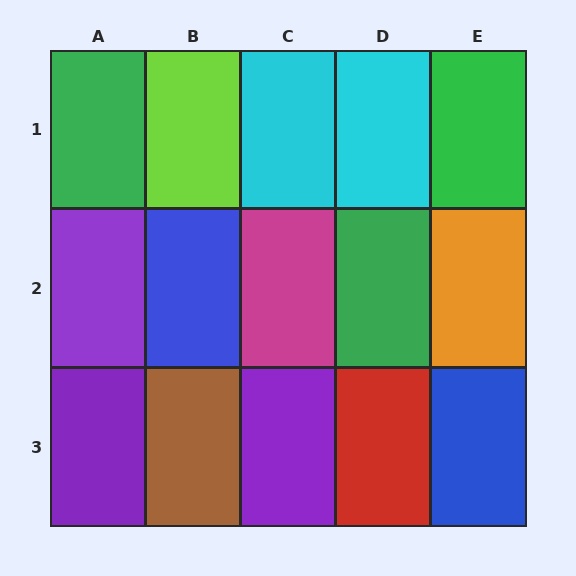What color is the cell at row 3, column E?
Blue.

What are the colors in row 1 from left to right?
Green, lime, cyan, cyan, green.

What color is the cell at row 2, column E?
Orange.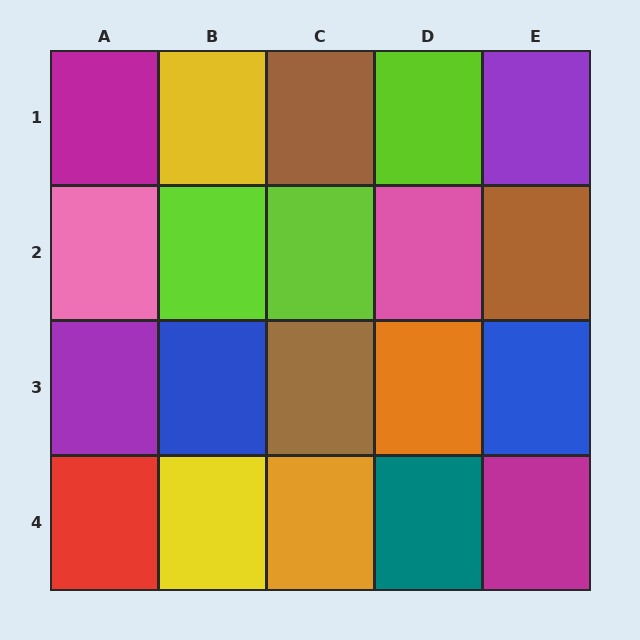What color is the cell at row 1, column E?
Purple.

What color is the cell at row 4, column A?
Red.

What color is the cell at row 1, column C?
Brown.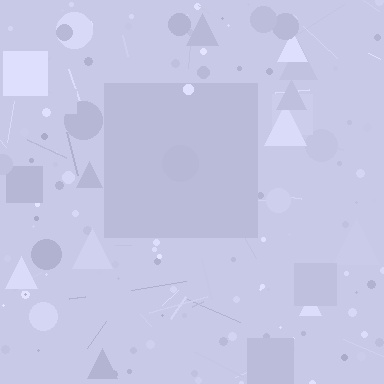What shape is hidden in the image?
A square is hidden in the image.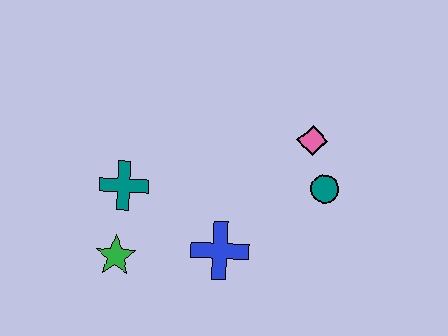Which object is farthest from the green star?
The pink diamond is farthest from the green star.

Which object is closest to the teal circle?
The pink diamond is closest to the teal circle.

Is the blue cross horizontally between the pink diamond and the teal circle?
No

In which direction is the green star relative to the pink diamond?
The green star is to the left of the pink diamond.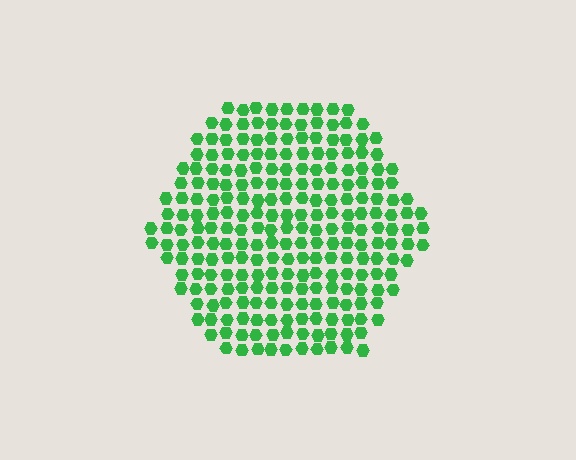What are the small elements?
The small elements are hexagons.